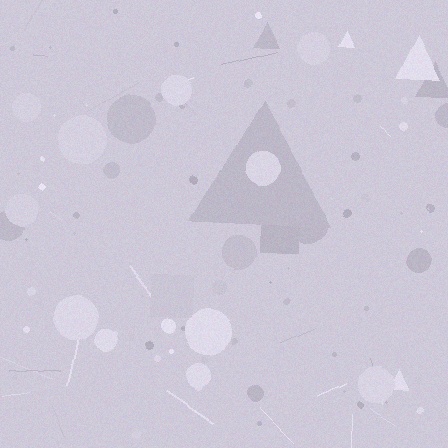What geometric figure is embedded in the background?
A triangle is embedded in the background.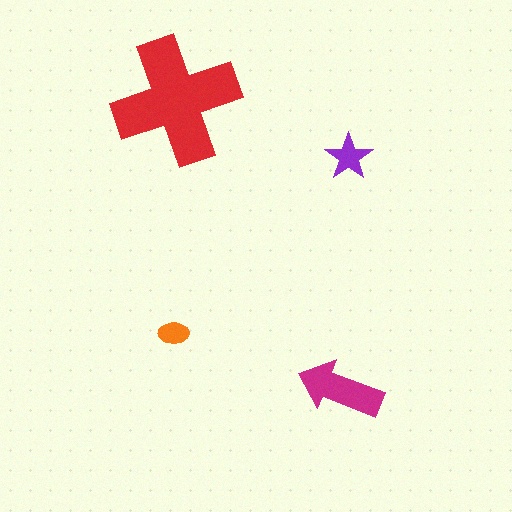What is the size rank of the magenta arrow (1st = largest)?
2nd.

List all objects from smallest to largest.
The orange ellipse, the purple star, the magenta arrow, the red cross.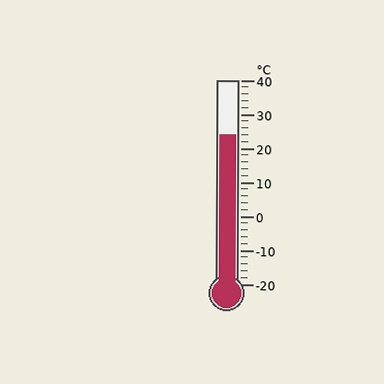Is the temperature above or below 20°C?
The temperature is above 20°C.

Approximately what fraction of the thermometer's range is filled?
The thermometer is filled to approximately 75% of its range.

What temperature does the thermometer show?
The thermometer shows approximately 24°C.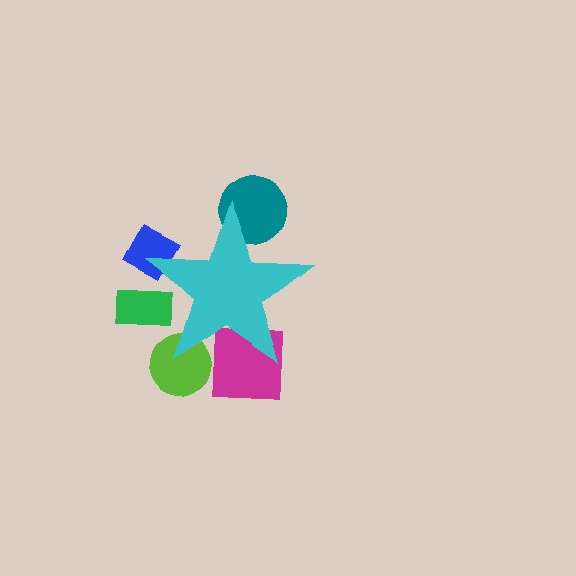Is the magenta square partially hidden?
Yes, the magenta square is partially hidden behind the cyan star.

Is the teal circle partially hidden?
Yes, the teal circle is partially hidden behind the cyan star.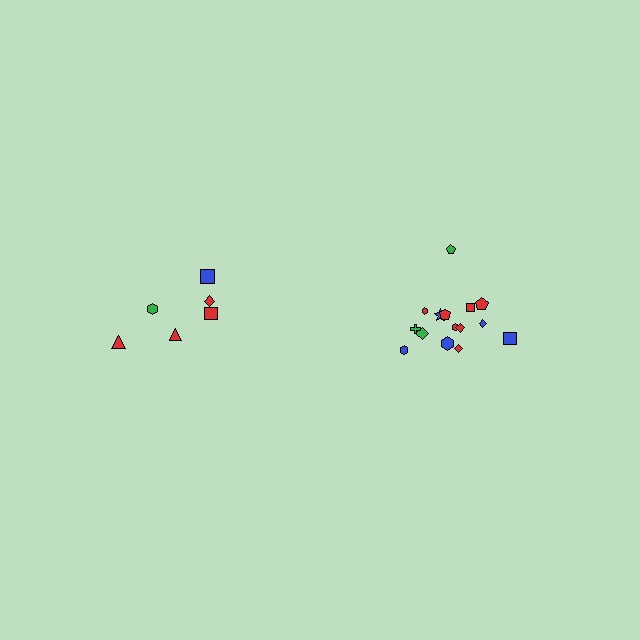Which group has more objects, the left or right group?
The right group.